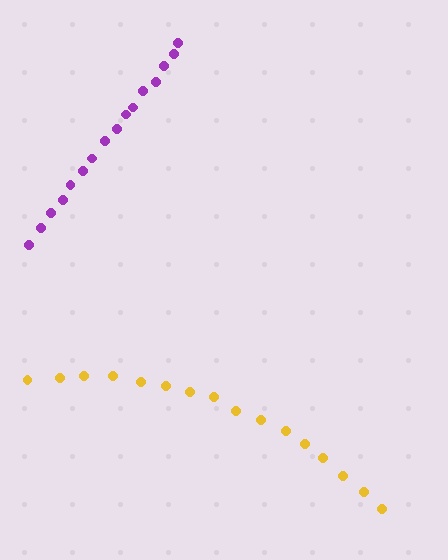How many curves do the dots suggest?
There are 2 distinct paths.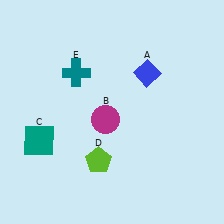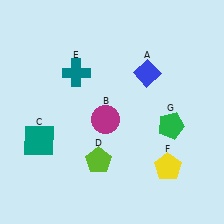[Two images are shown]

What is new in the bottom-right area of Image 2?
A green pentagon (G) was added in the bottom-right area of Image 2.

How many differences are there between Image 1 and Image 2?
There are 2 differences between the two images.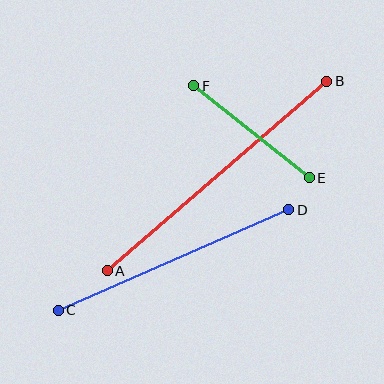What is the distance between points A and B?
The distance is approximately 290 pixels.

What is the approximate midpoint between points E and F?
The midpoint is at approximately (252, 132) pixels.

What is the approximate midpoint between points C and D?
The midpoint is at approximately (173, 260) pixels.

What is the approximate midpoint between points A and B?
The midpoint is at approximately (217, 176) pixels.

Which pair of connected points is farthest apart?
Points A and B are farthest apart.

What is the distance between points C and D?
The distance is approximately 252 pixels.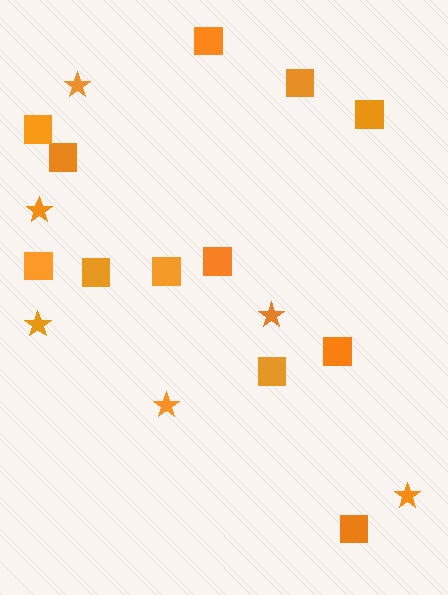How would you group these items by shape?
There are 2 groups: one group of stars (6) and one group of squares (12).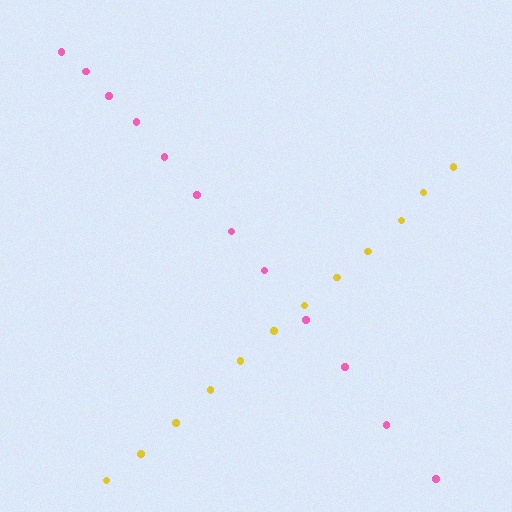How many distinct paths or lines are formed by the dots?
There are 2 distinct paths.